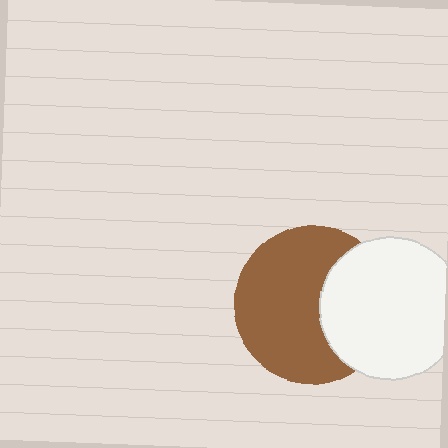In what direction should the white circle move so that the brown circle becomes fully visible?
The white circle should move right. That is the shortest direction to clear the overlap and leave the brown circle fully visible.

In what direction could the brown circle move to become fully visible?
The brown circle could move left. That would shift it out from behind the white circle entirely.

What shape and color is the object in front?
The object in front is a white circle.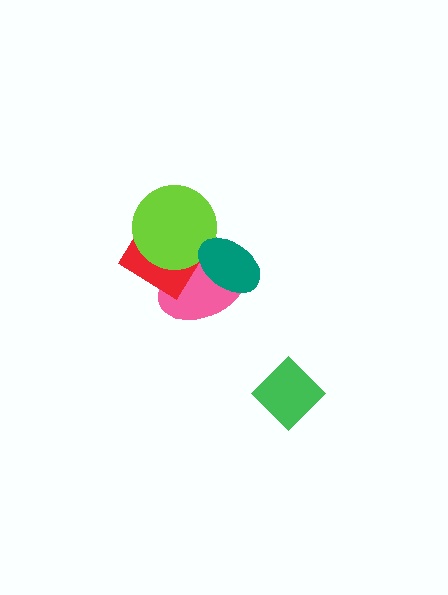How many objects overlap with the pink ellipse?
3 objects overlap with the pink ellipse.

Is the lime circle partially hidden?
Yes, it is partially covered by another shape.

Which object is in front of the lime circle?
The teal ellipse is in front of the lime circle.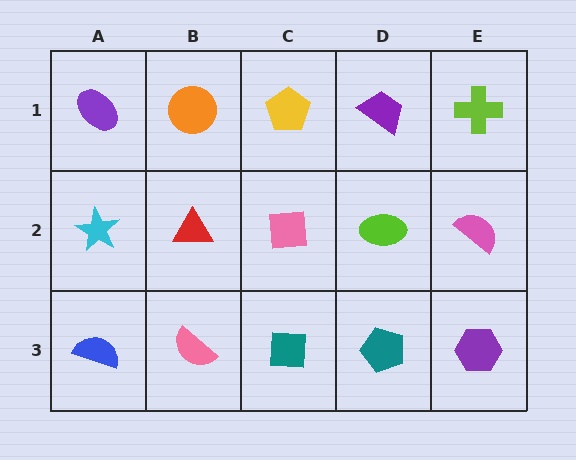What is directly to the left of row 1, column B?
A purple ellipse.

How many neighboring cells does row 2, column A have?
3.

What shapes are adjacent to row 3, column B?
A red triangle (row 2, column B), a blue semicircle (row 3, column A), a teal square (row 3, column C).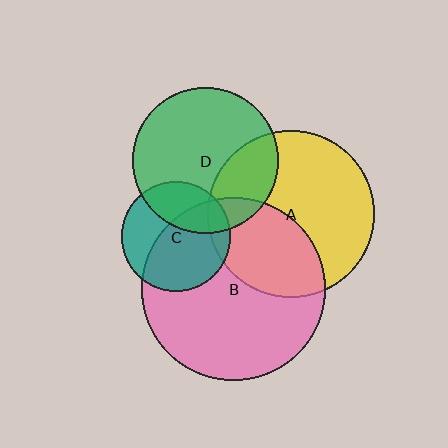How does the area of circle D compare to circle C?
Approximately 1.8 times.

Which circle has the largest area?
Circle B (pink).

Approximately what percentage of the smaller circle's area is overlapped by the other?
Approximately 40%.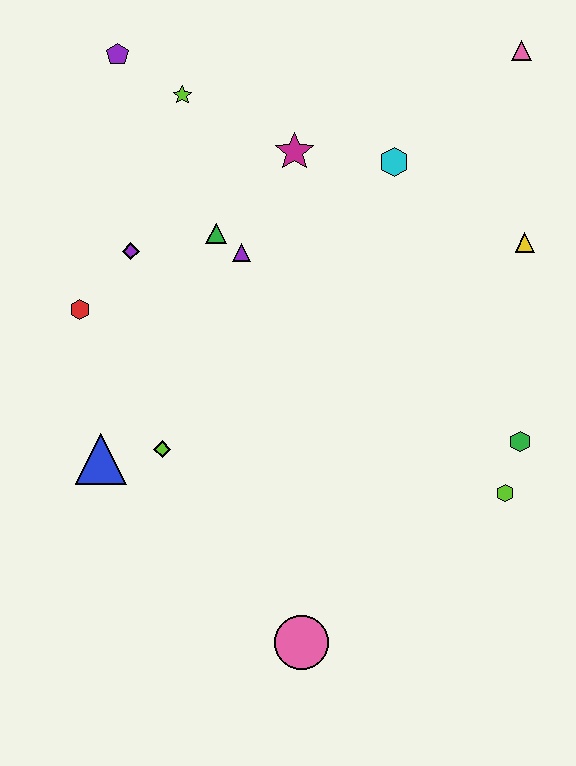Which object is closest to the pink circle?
The lime diamond is closest to the pink circle.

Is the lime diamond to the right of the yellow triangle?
No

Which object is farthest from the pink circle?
The pink triangle is farthest from the pink circle.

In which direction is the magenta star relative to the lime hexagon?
The magenta star is above the lime hexagon.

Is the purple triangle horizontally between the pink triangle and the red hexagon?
Yes